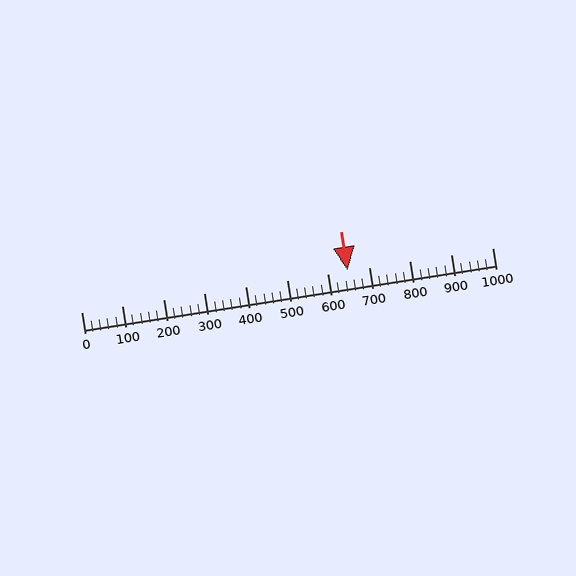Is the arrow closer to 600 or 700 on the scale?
The arrow is closer to 600.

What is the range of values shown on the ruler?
The ruler shows values from 0 to 1000.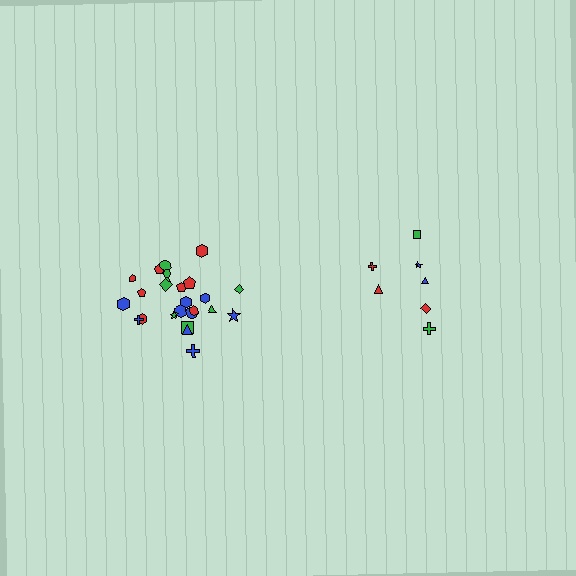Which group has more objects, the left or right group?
The left group.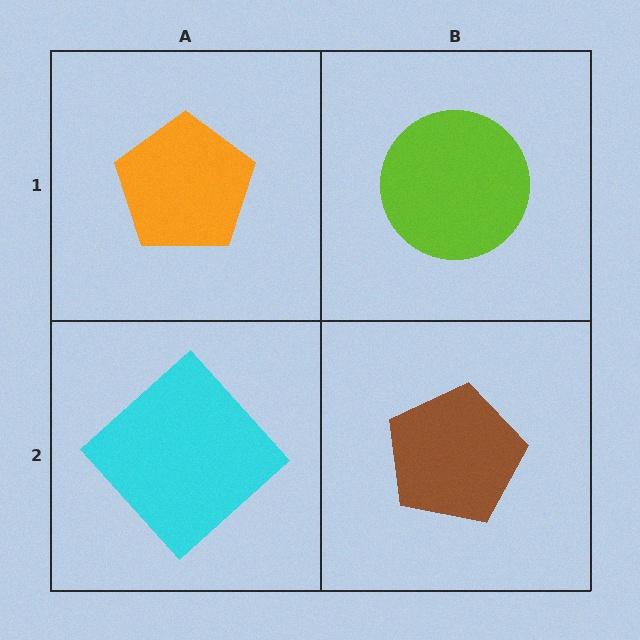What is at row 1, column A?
An orange pentagon.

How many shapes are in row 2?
2 shapes.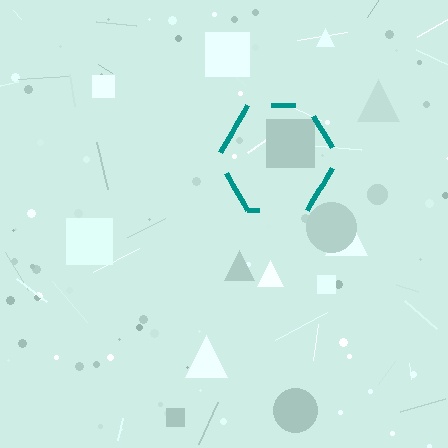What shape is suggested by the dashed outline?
The dashed outline suggests a hexagon.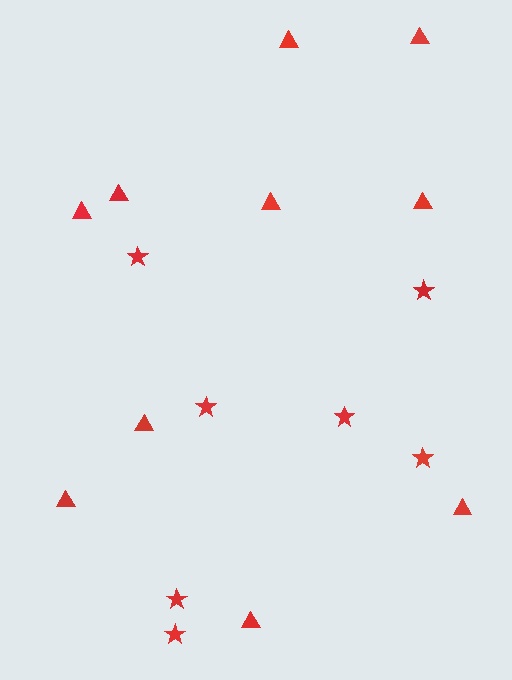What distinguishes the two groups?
There are 2 groups: one group of triangles (10) and one group of stars (7).